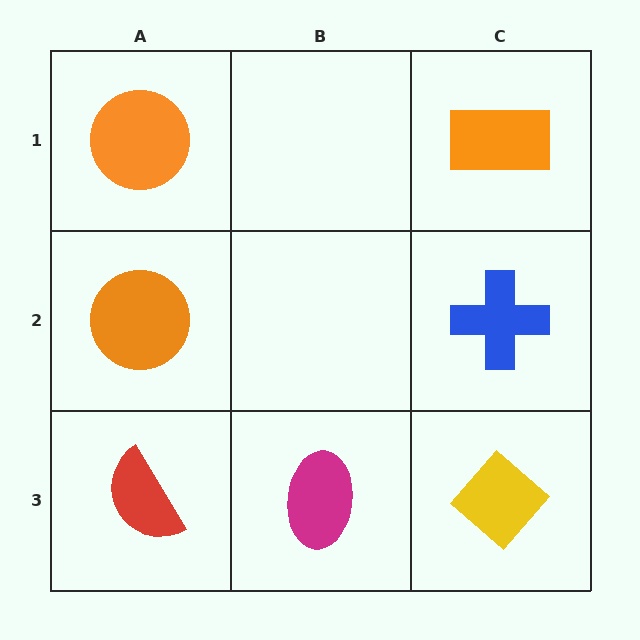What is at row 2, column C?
A blue cross.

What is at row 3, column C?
A yellow diamond.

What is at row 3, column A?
A red semicircle.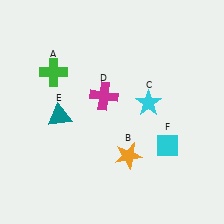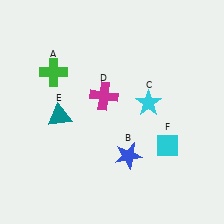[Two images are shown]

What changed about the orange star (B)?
In Image 1, B is orange. In Image 2, it changed to blue.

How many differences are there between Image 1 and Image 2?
There is 1 difference between the two images.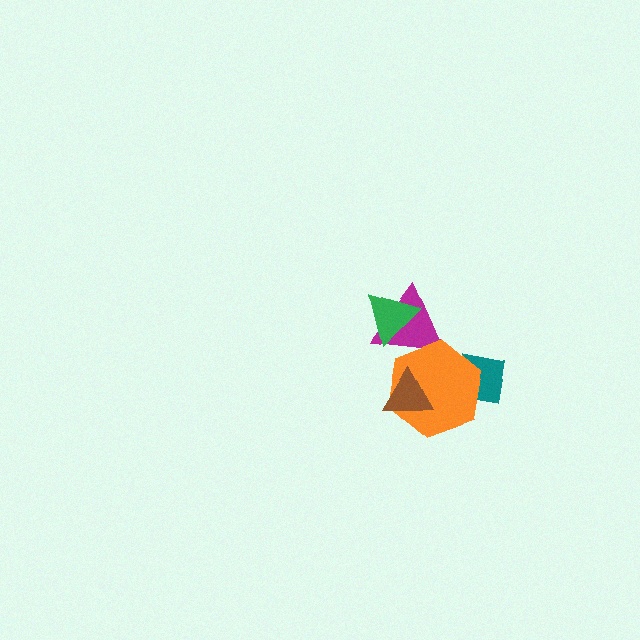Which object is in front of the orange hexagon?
The brown triangle is in front of the orange hexagon.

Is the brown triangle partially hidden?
No, no other shape covers it.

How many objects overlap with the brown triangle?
1 object overlaps with the brown triangle.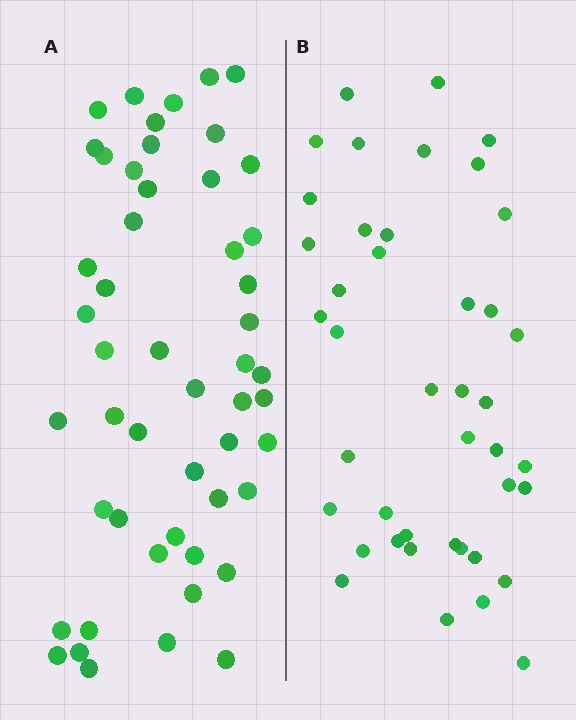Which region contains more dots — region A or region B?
Region A (the left region) has more dots.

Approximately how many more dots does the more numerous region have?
Region A has roughly 8 or so more dots than region B.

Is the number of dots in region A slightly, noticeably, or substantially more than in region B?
Region A has only slightly more — the two regions are fairly close. The ratio is roughly 1.2 to 1.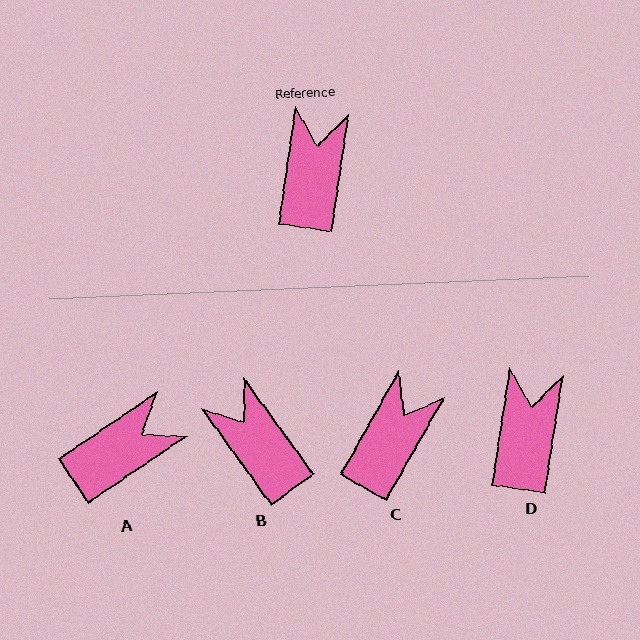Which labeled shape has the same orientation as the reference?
D.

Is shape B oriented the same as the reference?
No, it is off by about 44 degrees.